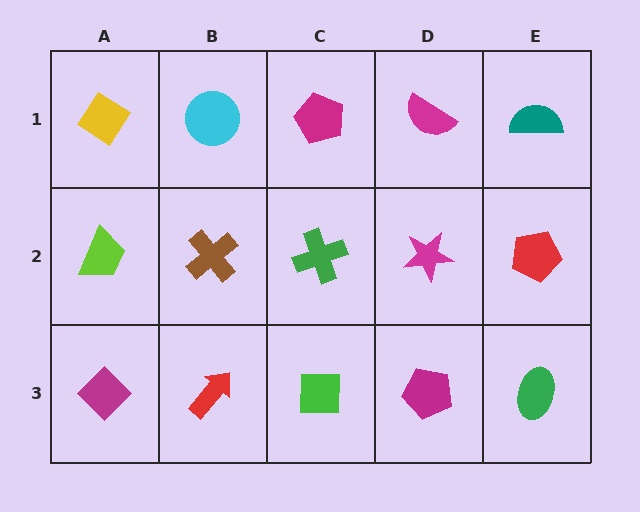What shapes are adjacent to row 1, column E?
A red pentagon (row 2, column E), a magenta semicircle (row 1, column D).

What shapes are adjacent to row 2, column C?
A magenta pentagon (row 1, column C), a green square (row 3, column C), a brown cross (row 2, column B), a magenta star (row 2, column D).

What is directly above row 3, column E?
A red pentagon.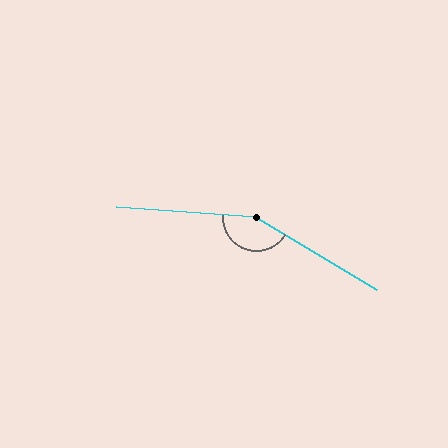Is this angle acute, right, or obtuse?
It is obtuse.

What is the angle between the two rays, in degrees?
Approximately 153 degrees.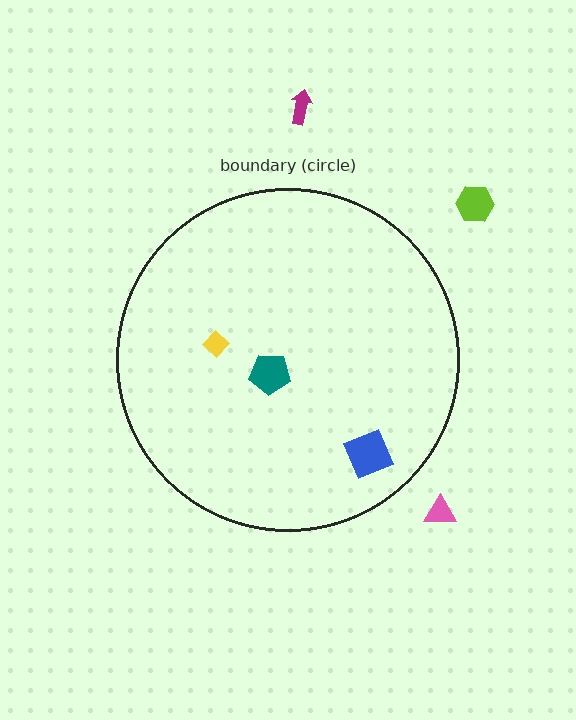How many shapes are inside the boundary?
3 inside, 3 outside.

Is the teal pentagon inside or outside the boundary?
Inside.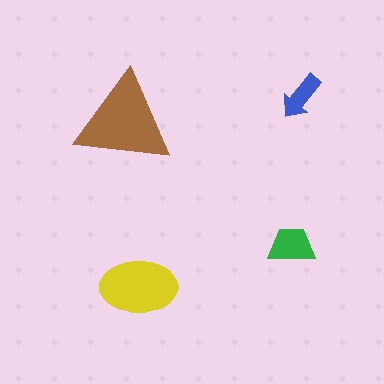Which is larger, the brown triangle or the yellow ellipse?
The brown triangle.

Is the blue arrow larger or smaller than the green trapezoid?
Smaller.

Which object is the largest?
The brown triangle.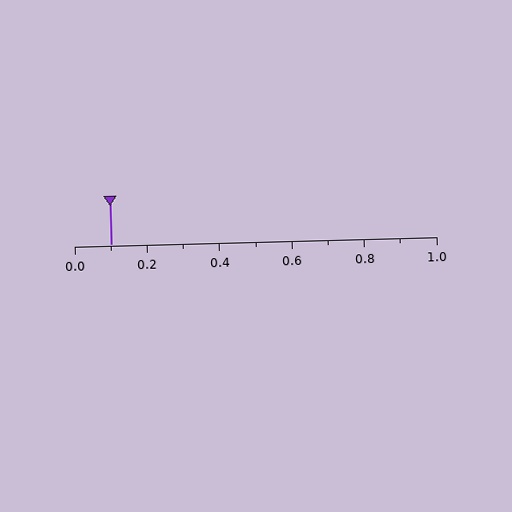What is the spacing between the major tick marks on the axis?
The major ticks are spaced 0.2 apart.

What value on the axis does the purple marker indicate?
The marker indicates approximately 0.1.